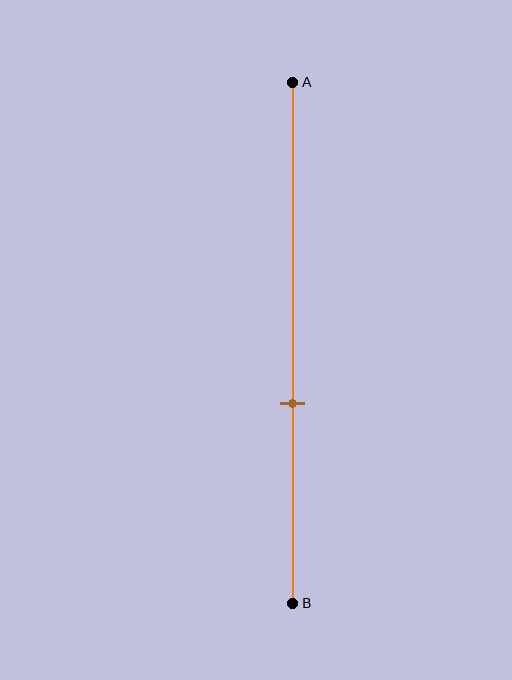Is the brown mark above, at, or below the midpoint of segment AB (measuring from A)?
The brown mark is below the midpoint of segment AB.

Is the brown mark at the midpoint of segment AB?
No, the mark is at about 60% from A, not at the 50% midpoint.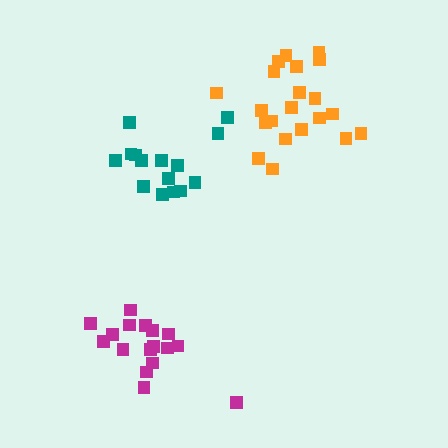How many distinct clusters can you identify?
There are 3 distinct clusters.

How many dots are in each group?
Group 1: 21 dots, Group 2: 17 dots, Group 3: 15 dots (53 total).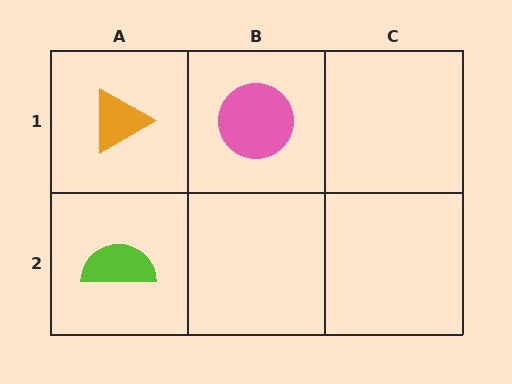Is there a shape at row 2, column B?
No, that cell is empty.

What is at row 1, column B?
A pink circle.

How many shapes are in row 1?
2 shapes.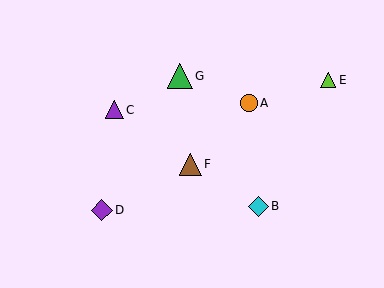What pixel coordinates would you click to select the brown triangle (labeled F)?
Click at (190, 164) to select the brown triangle F.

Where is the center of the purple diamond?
The center of the purple diamond is at (102, 210).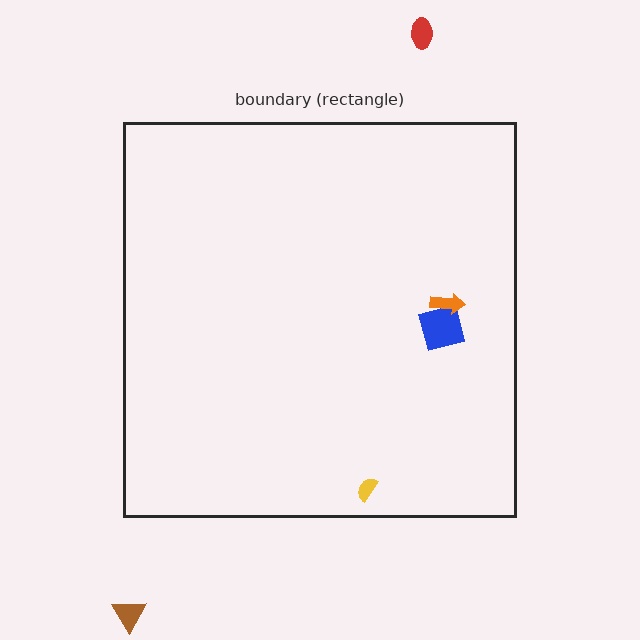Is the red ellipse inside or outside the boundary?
Outside.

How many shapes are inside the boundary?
3 inside, 2 outside.